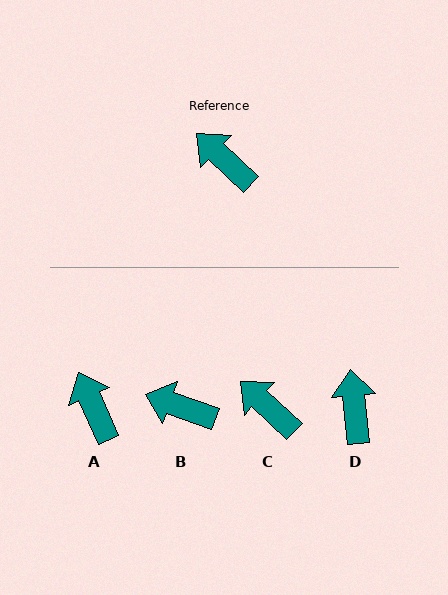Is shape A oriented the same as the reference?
No, it is off by about 23 degrees.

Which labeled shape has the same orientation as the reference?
C.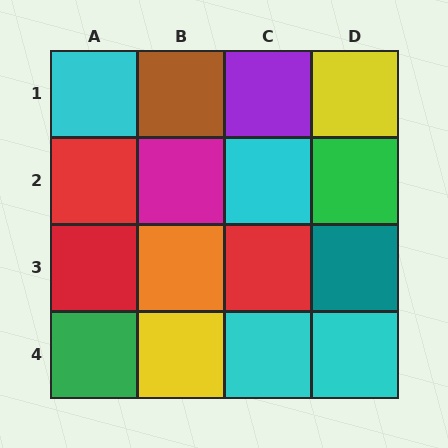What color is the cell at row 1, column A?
Cyan.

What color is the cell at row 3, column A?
Red.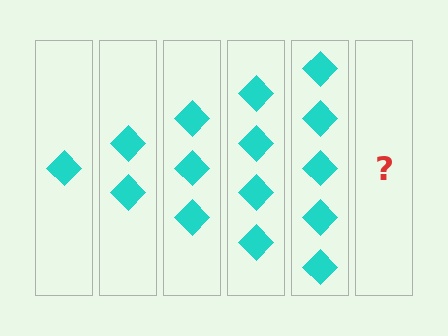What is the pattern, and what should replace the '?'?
The pattern is that each step adds one more diamond. The '?' should be 6 diamonds.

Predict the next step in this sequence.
The next step is 6 diamonds.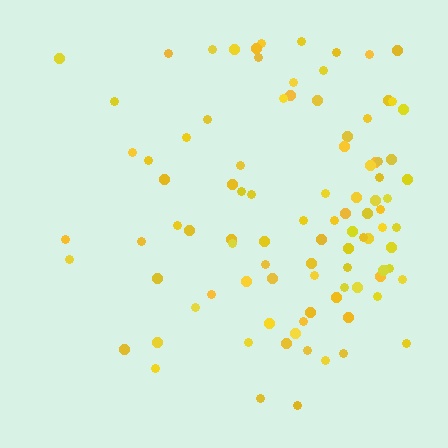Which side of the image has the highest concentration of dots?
The right.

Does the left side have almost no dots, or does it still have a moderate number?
Still a moderate number, just noticeably fewer than the right.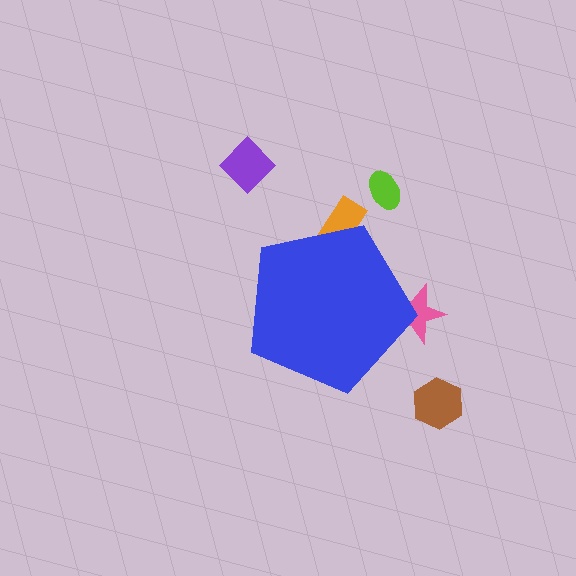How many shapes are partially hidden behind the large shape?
2 shapes are partially hidden.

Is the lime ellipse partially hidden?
No, the lime ellipse is fully visible.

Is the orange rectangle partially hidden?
Yes, the orange rectangle is partially hidden behind the blue pentagon.